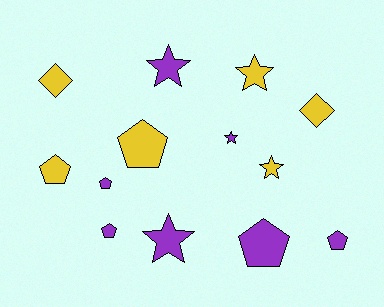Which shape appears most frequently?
Pentagon, with 6 objects.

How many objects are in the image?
There are 13 objects.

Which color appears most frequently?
Purple, with 7 objects.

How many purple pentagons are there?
There are 4 purple pentagons.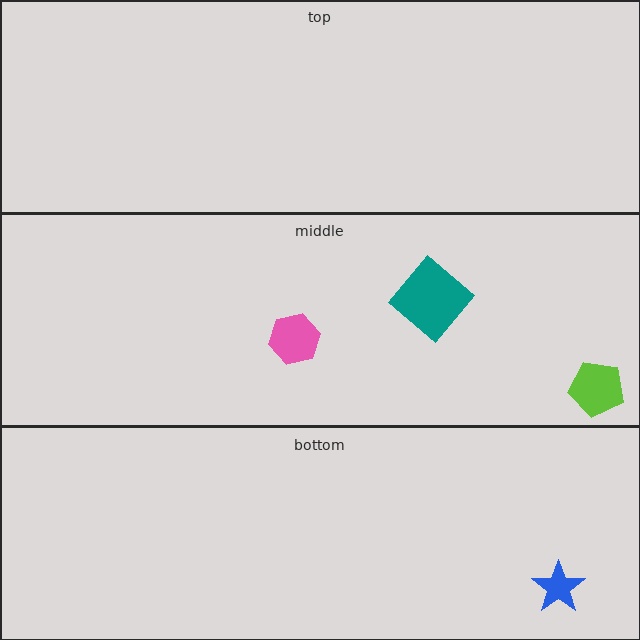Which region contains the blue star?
The bottom region.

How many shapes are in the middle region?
3.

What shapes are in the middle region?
The lime pentagon, the pink hexagon, the teal diamond.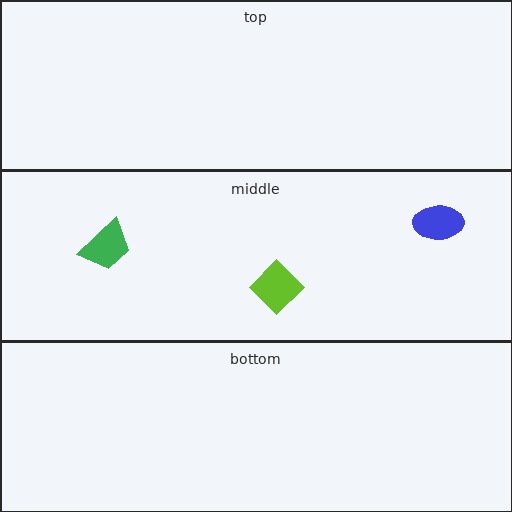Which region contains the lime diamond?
The middle region.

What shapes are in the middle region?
The green trapezoid, the blue ellipse, the lime diamond.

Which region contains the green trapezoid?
The middle region.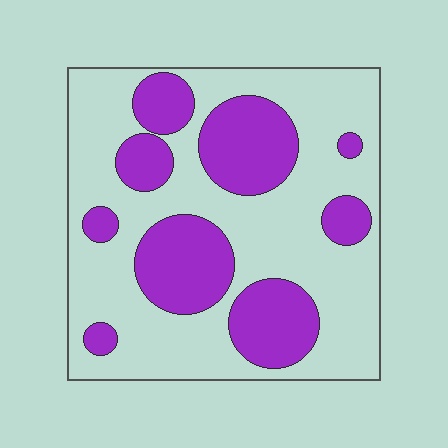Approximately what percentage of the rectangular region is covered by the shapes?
Approximately 35%.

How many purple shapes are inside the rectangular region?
9.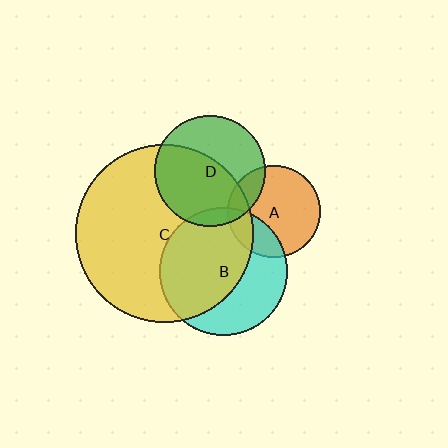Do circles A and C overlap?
Yes.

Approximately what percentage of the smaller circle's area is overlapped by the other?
Approximately 15%.